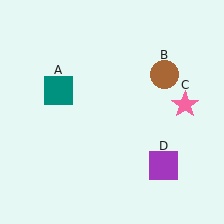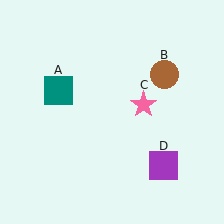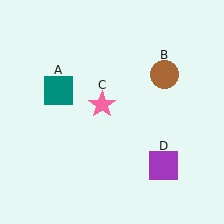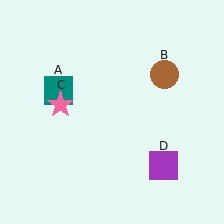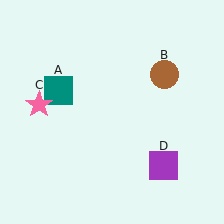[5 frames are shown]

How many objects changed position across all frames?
1 object changed position: pink star (object C).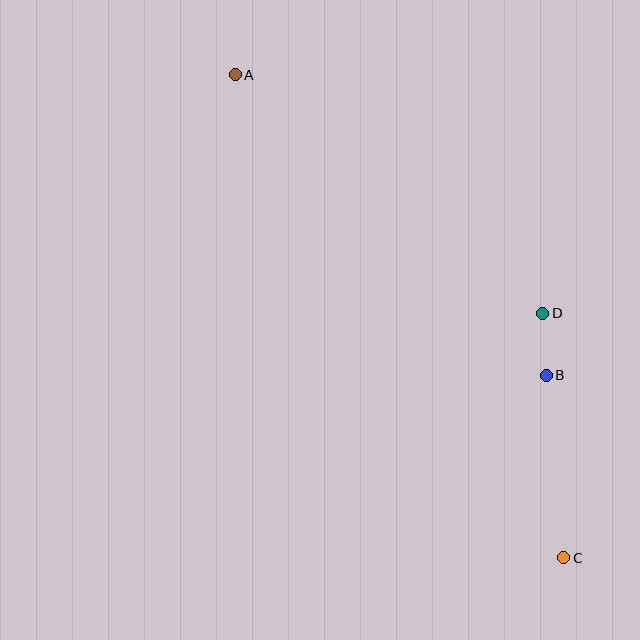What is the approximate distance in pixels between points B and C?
The distance between B and C is approximately 183 pixels.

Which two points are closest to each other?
Points B and D are closest to each other.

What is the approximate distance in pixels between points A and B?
The distance between A and B is approximately 432 pixels.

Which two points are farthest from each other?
Points A and C are farthest from each other.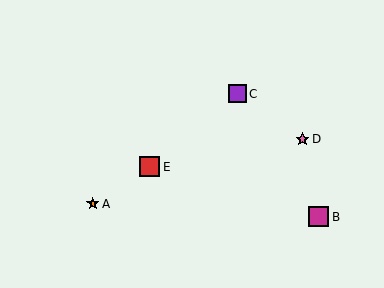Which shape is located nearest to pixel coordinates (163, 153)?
The red square (labeled E) at (150, 167) is nearest to that location.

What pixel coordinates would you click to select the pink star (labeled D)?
Click at (303, 139) to select the pink star D.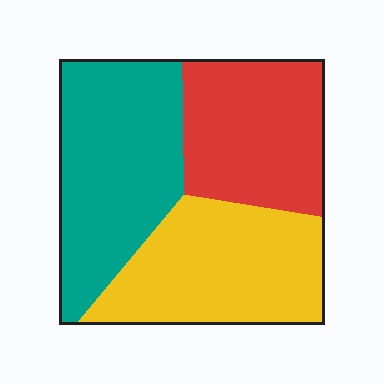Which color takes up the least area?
Red, at roughly 30%.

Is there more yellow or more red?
Yellow.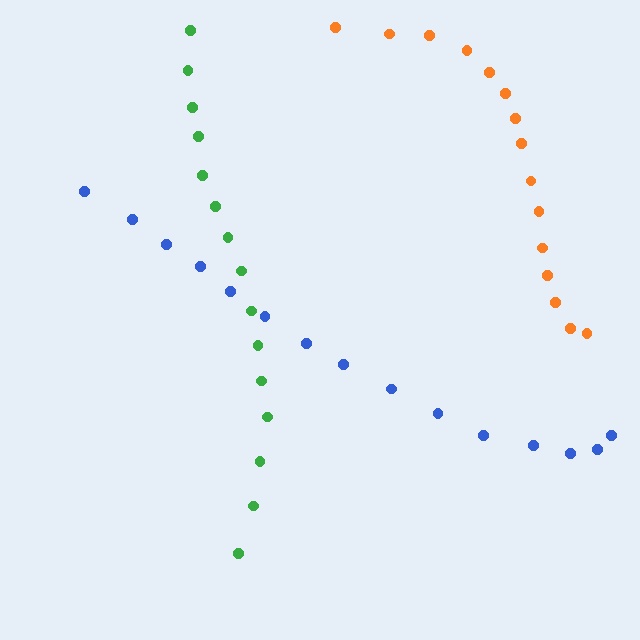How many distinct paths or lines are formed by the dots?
There are 3 distinct paths.